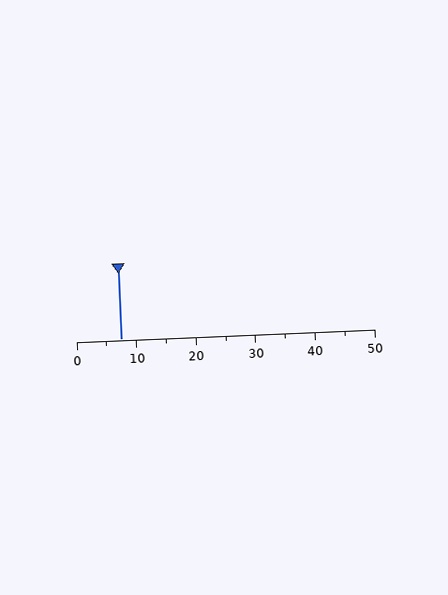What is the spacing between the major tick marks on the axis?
The major ticks are spaced 10 apart.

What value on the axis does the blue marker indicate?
The marker indicates approximately 7.5.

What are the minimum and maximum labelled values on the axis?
The axis runs from 0 to 50.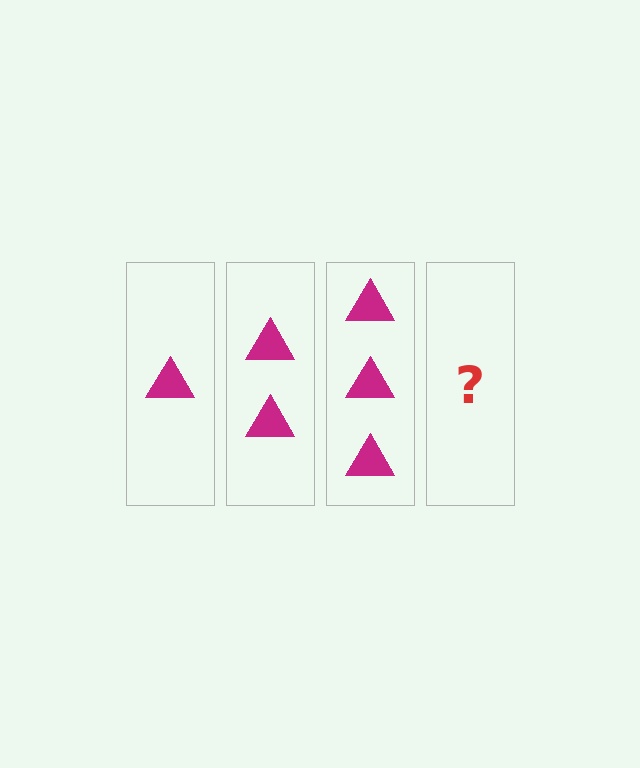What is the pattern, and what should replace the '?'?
The pattern is that each step adds one more triangle. The '?' should be 4 triangles.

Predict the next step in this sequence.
The next step is 4 triangles.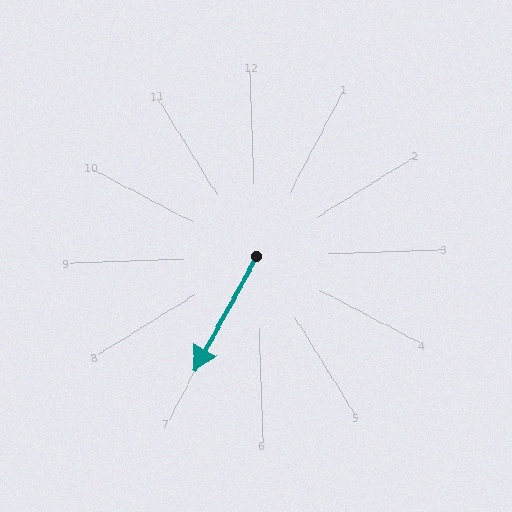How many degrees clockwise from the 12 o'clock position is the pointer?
Approximately 211 degrees.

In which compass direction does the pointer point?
Southwest.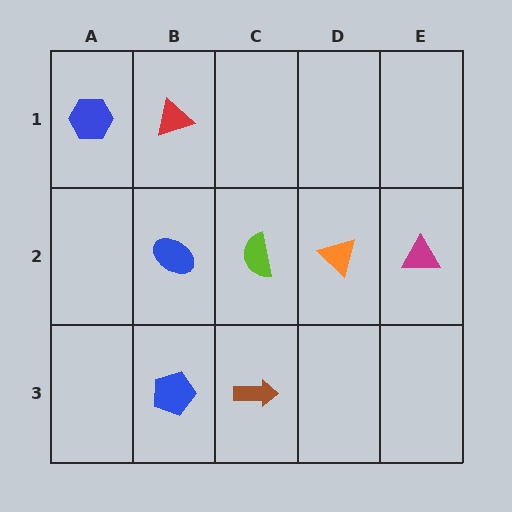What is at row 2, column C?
A lime semicircle.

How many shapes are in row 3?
2 shapes.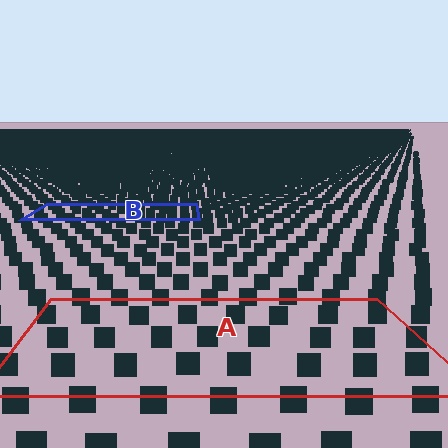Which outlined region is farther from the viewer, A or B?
Region B is farther from the viewer — the texture elements inside it appear smaller and more densely packed.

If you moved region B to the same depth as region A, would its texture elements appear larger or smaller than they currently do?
They would appear larger. At a closer depth, the same texture elements are projected at a bigger on-screen size.